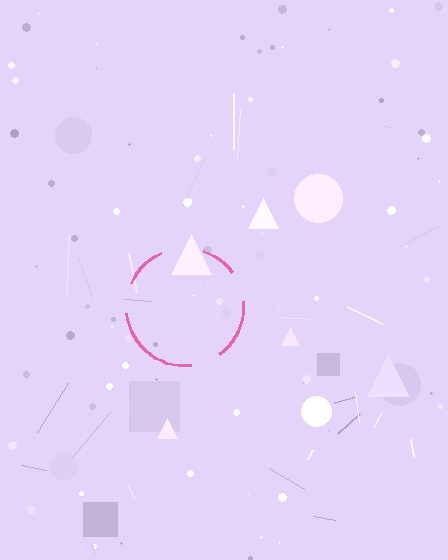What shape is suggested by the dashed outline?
The dashed outline suggests a circle.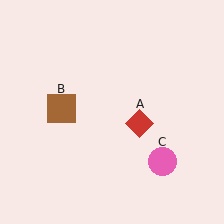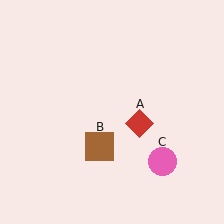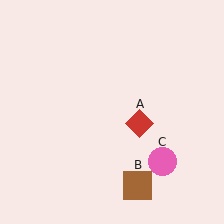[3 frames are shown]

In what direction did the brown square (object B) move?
The brown square (object B) moved down and to the right.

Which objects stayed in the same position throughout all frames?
Red diamond (object A) and pink circle (object C) remained stationary.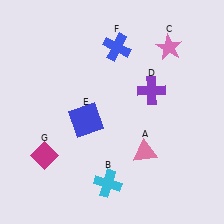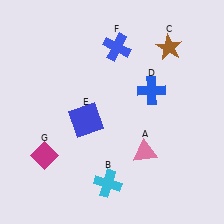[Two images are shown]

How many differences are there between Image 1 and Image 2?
There are 2 differences between the two images.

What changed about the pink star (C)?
In Image 1, C is pink. In Image 2, it changed to brown.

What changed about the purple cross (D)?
In Image 1, D is purple. In Image 2, it changed to blue.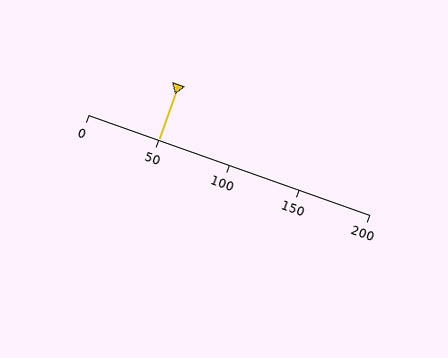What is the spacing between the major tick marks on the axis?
The major ticks are spaced 50 apart.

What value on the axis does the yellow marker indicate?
The marker indicates approximately 50.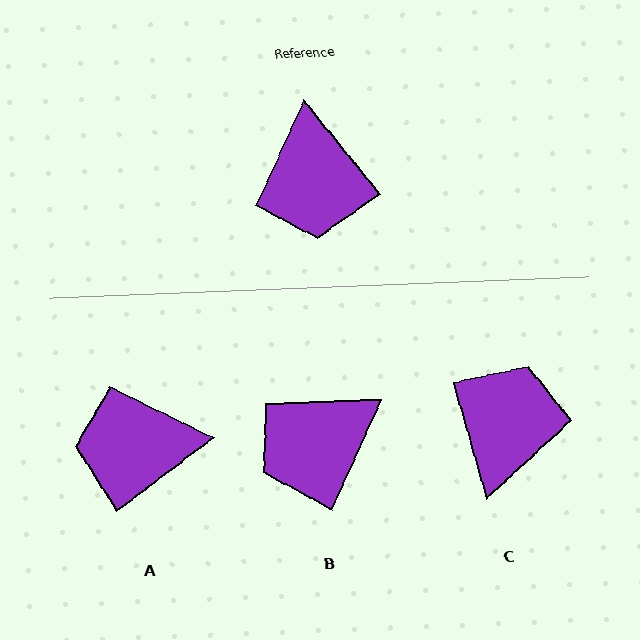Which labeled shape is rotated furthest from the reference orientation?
C, about 157 degrees away.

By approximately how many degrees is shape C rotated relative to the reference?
Approximately 157 degrees counter-clockwise.